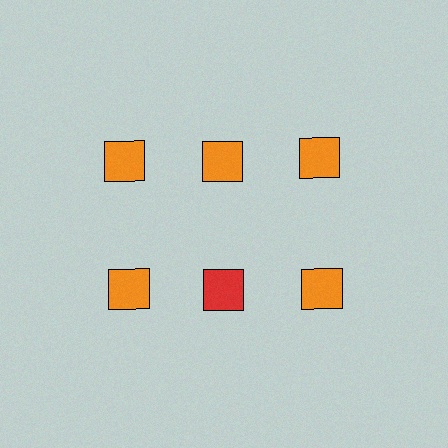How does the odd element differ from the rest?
It has a different color: red instead of orange.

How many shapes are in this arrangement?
There are 6 shapes arranged in a grid pattern.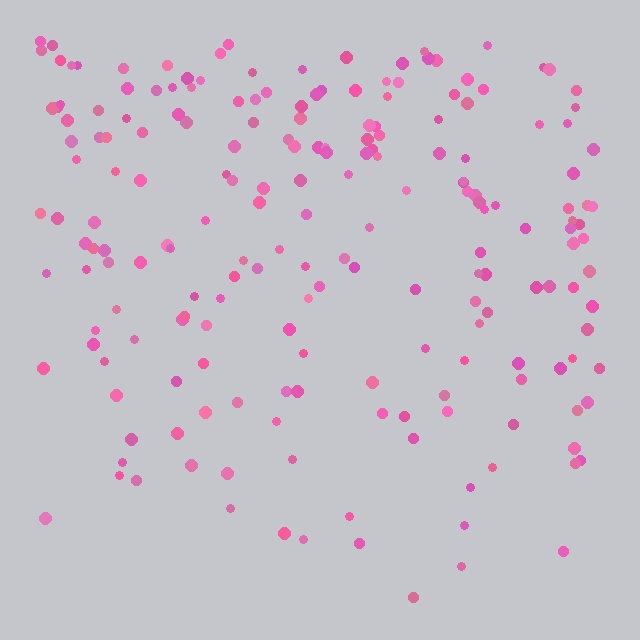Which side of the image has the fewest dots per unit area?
The bottom.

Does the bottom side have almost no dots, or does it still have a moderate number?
Still a moderate number, just noticeably fewer than the top.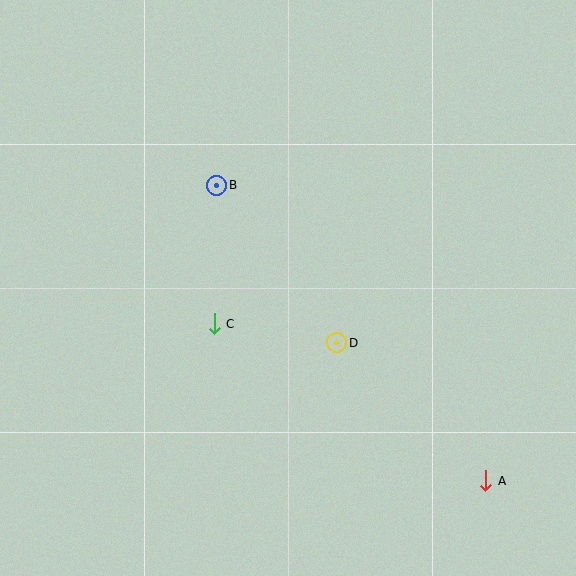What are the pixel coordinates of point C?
Point C is at (214, 324).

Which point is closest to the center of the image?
Point D at (337, 343) is closest to the center.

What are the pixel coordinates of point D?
Point D is at (337, 343).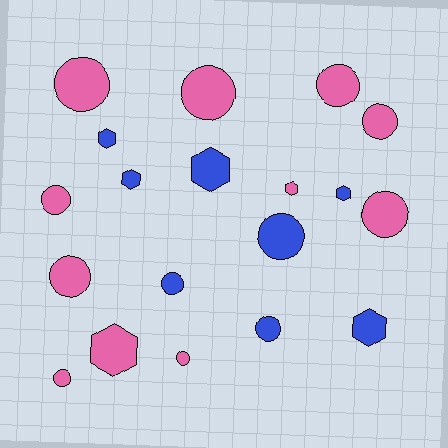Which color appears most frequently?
Pink, with 11 objects.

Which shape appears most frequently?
Circle, with 12 objects.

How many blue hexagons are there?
There are 5 blue hexagons.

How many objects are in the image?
There are 19 objects.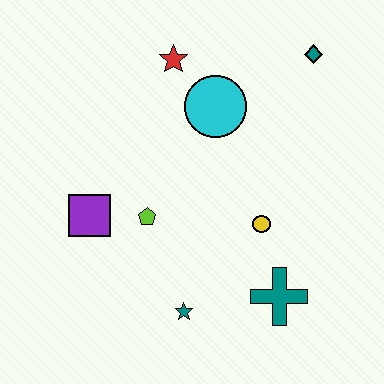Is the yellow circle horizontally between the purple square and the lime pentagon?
No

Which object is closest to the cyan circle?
The red star is closest to the cyan circle.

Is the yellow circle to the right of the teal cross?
No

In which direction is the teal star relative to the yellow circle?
The teal star is below the yellow circle.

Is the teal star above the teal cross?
No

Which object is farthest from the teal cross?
The red star is farthest from the teal cross.